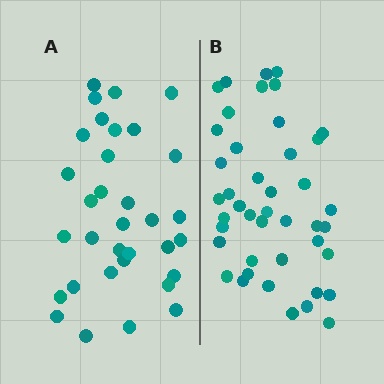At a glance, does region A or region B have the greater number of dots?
Region B (the right region) has more dots.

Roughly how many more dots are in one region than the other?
Region B has roughly 10 or so more dots than region A.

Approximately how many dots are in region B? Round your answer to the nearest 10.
About 40 dots. (The exact count is 43, which rounds to 40.)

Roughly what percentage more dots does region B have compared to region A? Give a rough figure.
About 30% more.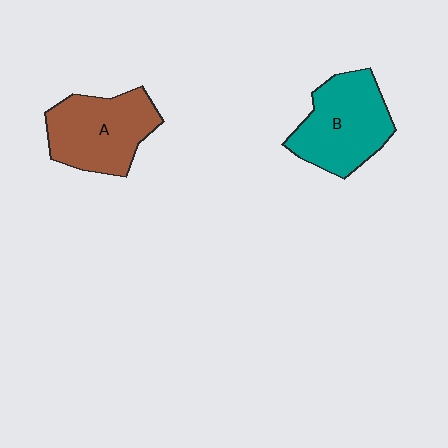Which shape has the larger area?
Shape B (teal).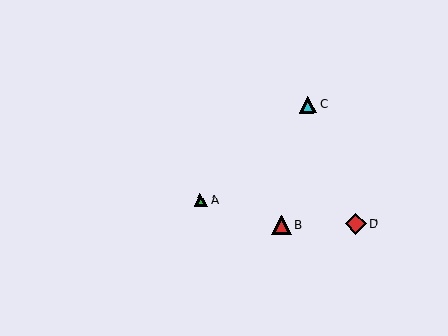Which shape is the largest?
The red diamond (labeled D) is the largest.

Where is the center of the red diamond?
The center of the red diamond is at (356, 224).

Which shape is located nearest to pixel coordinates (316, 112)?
The cyan triangle (labeled C) at (308, 104) is nearest to that location.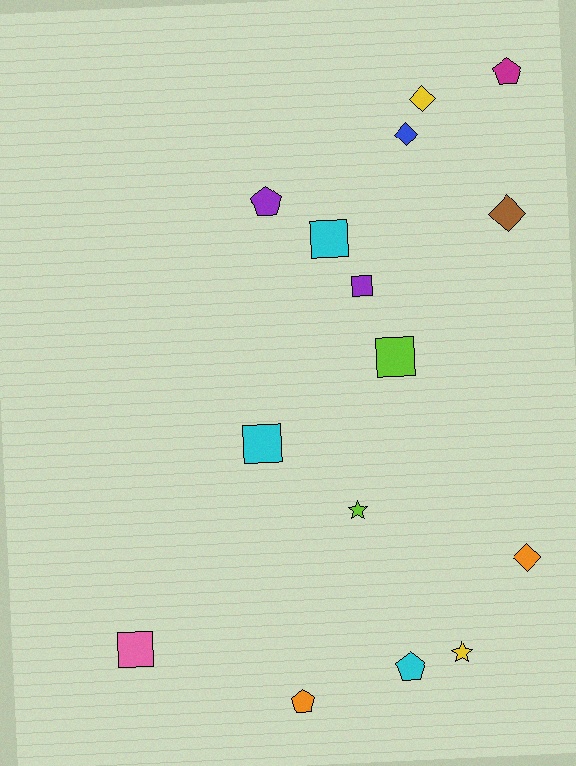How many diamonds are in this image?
There are 4 diamonds.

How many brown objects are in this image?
There is 1 brown object.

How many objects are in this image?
There are 15 objects.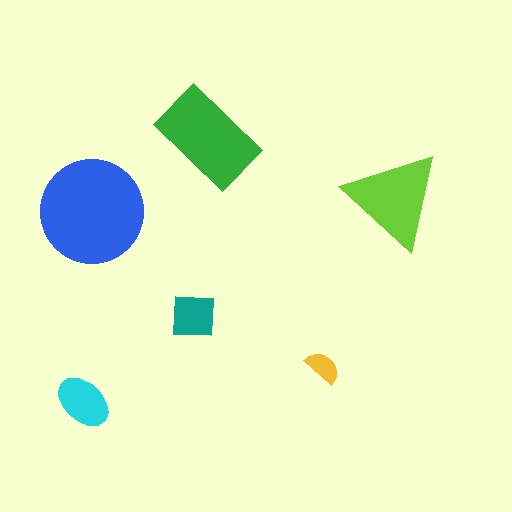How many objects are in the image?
There are 6 objects in the image.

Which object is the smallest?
The yellow semicircle.